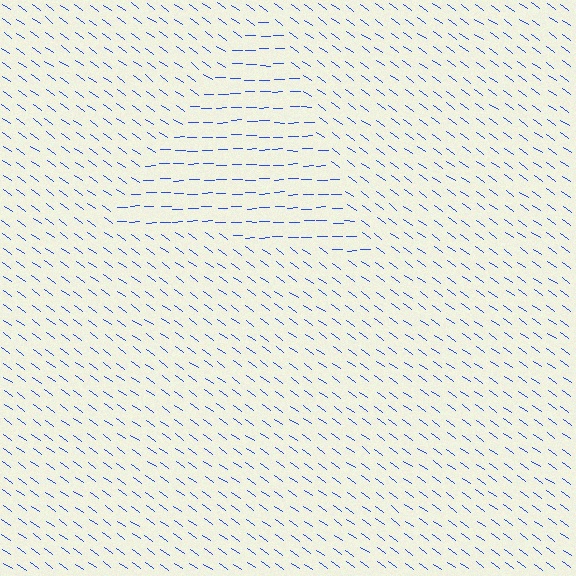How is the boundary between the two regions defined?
The boundary is defined purely by a change in line orientation (approximately 37 degrees difference). All lines are the same color and thickness.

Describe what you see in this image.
The image is filled with small blue line segments. A triangle region in the image has lines oriented differently from the surrounding lines, creating a visible texture boundary.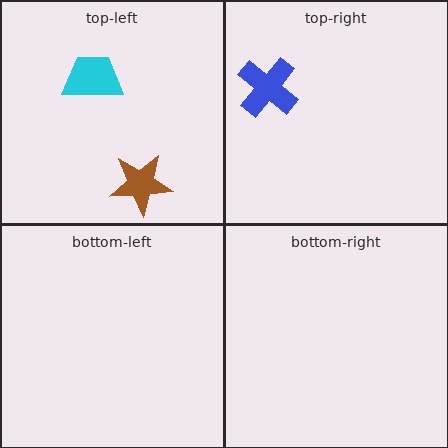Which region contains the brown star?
The top-left region.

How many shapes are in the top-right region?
1.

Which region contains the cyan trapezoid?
The top-left region.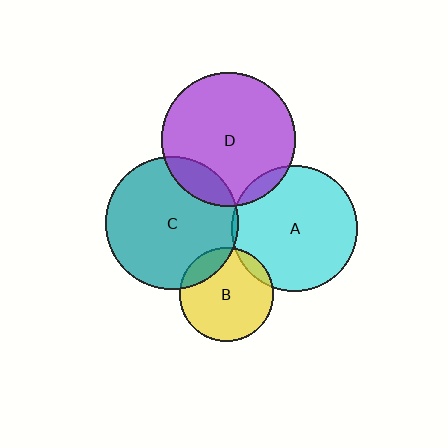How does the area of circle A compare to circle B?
Approximately 1.8 times.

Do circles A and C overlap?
Yes.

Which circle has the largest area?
Circle D (purple).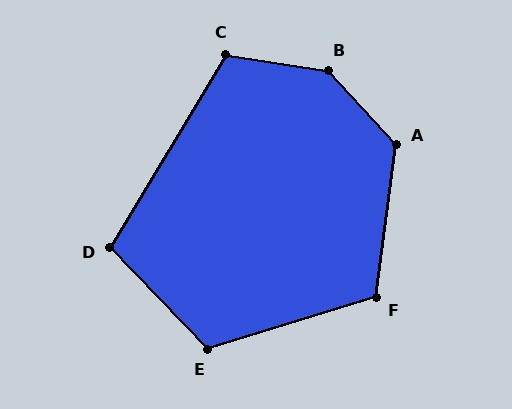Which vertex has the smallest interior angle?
D, at approximately 105 degrees.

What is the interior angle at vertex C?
Approximately 113 degrees (obtuse).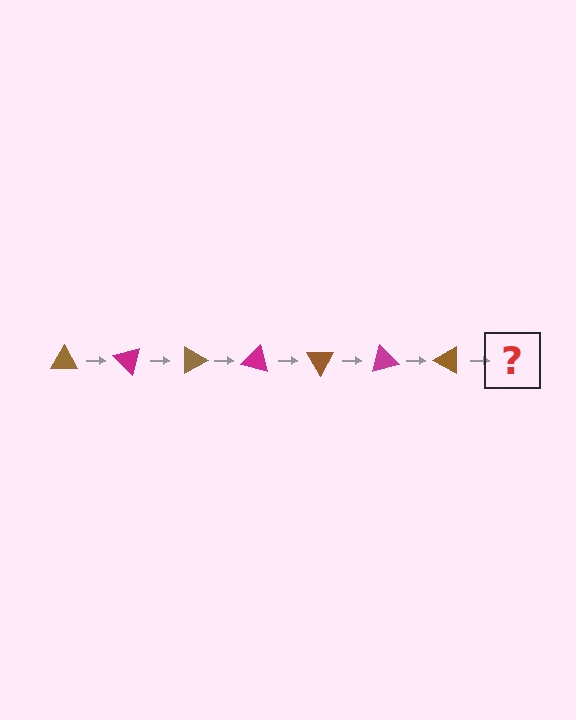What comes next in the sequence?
The next element should be a magenta triangle, rotated 315 degrees from the start.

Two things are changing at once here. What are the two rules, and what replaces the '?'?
The two rules are that it rotates 45 degrees each step and the color cycles through brown and magenta. The '?' should be a magenta triangle, rotated 315 degrees from the start.